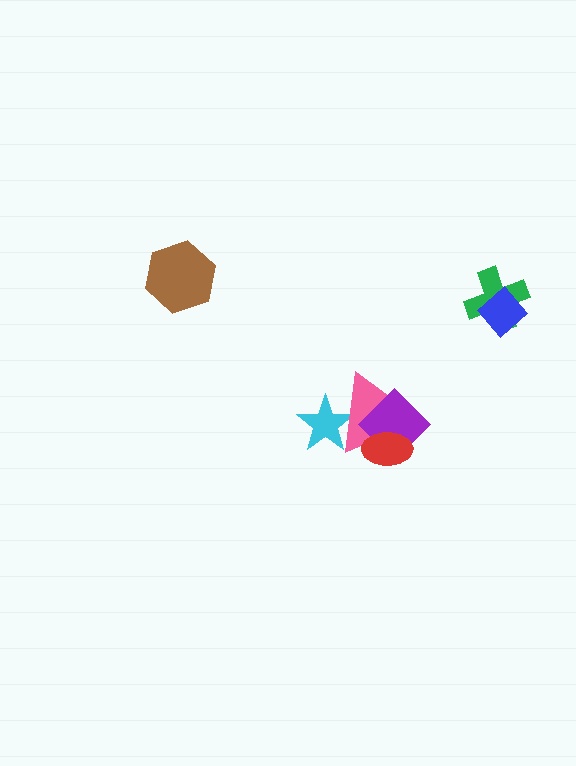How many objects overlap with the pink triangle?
3 objects overlap with the pink triangle.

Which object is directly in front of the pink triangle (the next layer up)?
The purple diamond is directly in front of the pink triangle.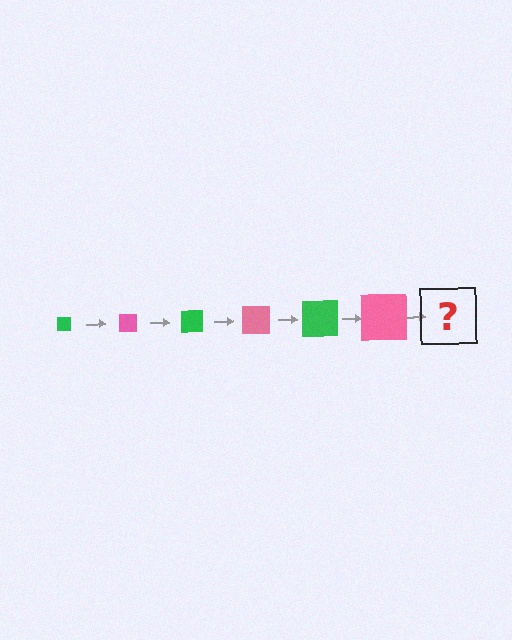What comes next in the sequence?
The next element should be a green square, larger than the previous one.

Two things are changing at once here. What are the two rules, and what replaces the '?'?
The two rules are that the square grows larger each step and the color cycles through green and pink. The '?' should be a green square, larger than the previous one.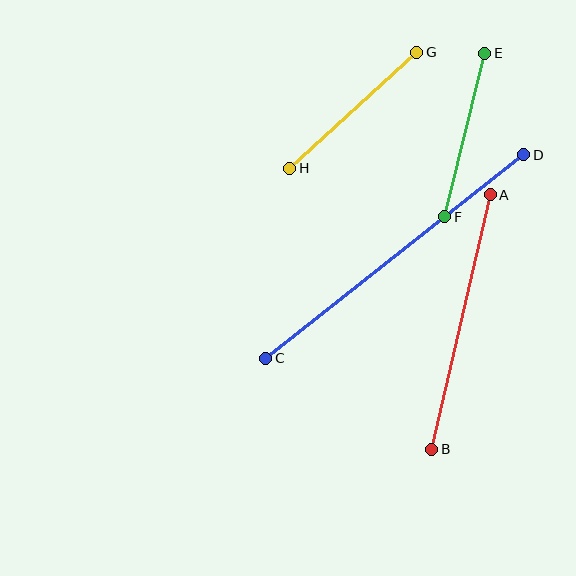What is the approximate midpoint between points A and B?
The midpoint is at approximately (461, 322) pixels.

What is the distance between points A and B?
The distance is approximately 261 pixels.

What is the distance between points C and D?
The distance is approximately 328 pixels.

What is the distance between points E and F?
The distance is approximately 168 pixels.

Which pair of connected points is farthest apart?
Points C and D are farthest apart.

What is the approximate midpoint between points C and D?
The midpoint is at approximately (395, 256) pixels.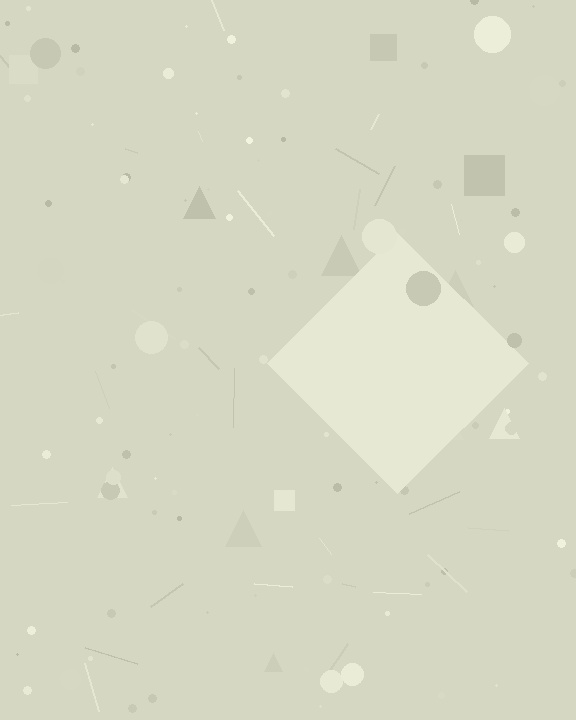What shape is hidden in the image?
A diamond is hidden in the image.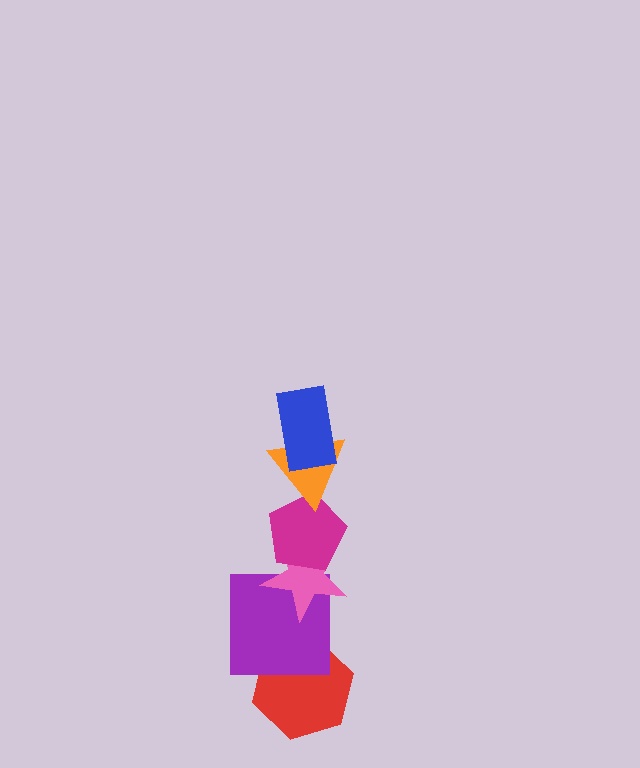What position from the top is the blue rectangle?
The blue rectangle is 1st from the top.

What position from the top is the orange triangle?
The orange triangle is 2nd from the top.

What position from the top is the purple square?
The purple square is 5th from the top.